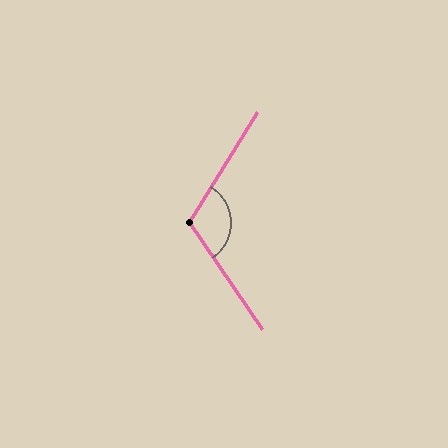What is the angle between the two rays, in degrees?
Approximately 114 degrees.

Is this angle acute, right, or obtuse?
It is obtuse.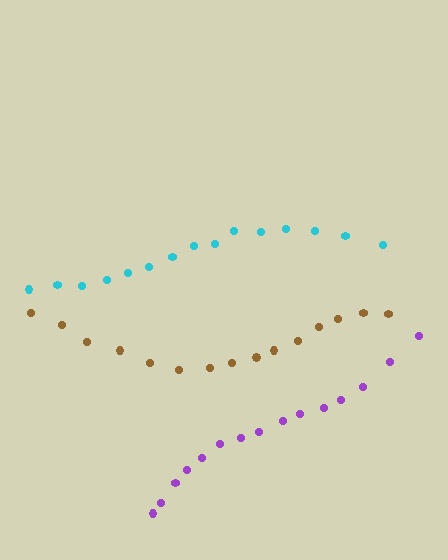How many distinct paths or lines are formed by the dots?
There are 3 distinct paths.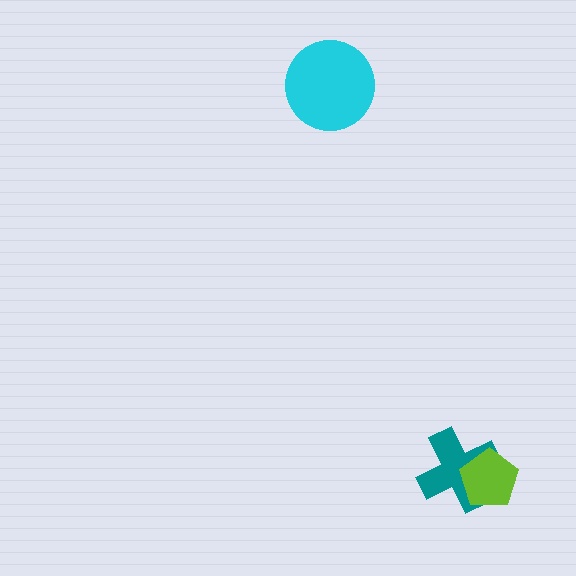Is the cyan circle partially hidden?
No, no other shape covers it.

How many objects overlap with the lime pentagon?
1 object overlaps with the lime pentagon.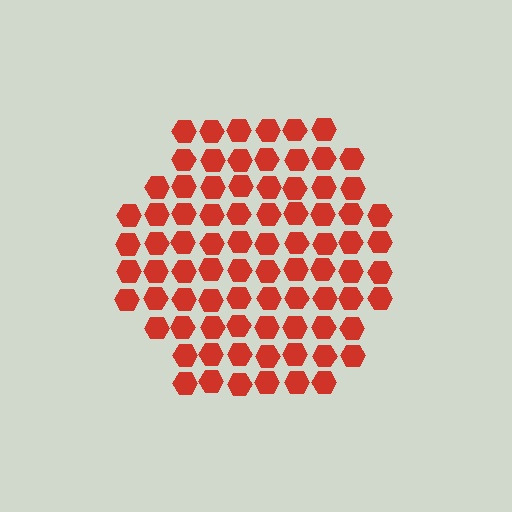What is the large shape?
The large shape is a hexagon.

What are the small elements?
The small elements are hexagons.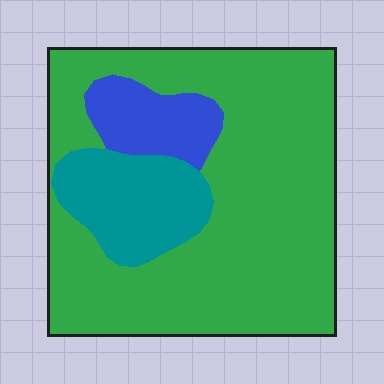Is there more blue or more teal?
Teal.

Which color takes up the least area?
Blue, at roughly 10%.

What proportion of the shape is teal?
Teal covers roughly 15% of the shape.